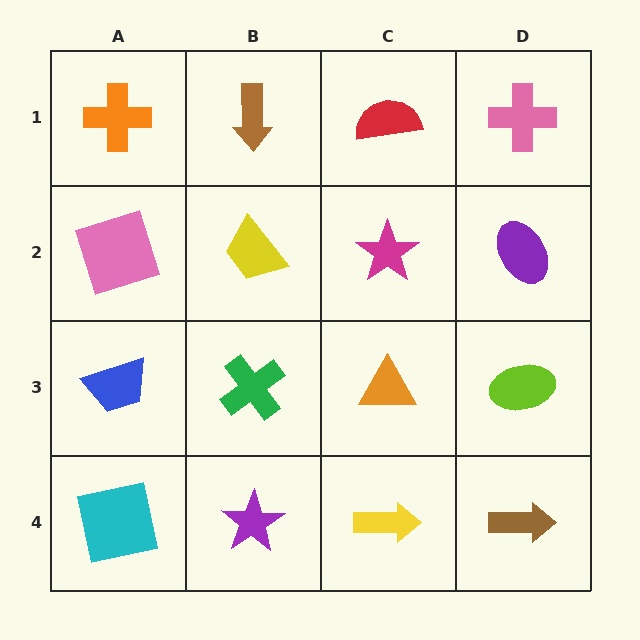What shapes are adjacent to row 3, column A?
A pink square (row 2, column A), a cyan square (row 4, column A), a green cross (row 3, column B).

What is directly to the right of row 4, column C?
A brown arrow.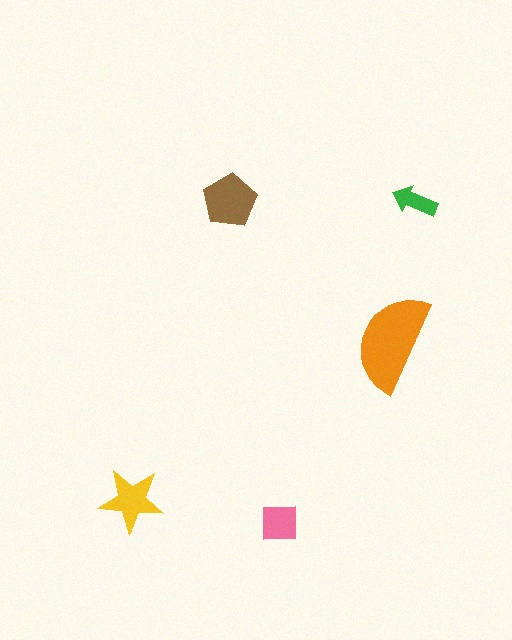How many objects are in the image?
There are 5 objects in the image.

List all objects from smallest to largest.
The green arrow, the pink square, the yellow star, the brown pentagon, the orange semicircle.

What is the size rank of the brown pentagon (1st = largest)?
2nd.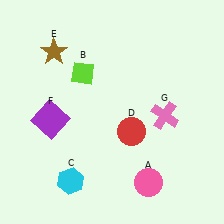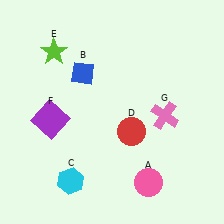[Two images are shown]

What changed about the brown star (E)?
In Image 1, E is brown. In Image 2, it changed to lime.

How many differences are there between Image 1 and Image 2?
There are 2 differences between the two images.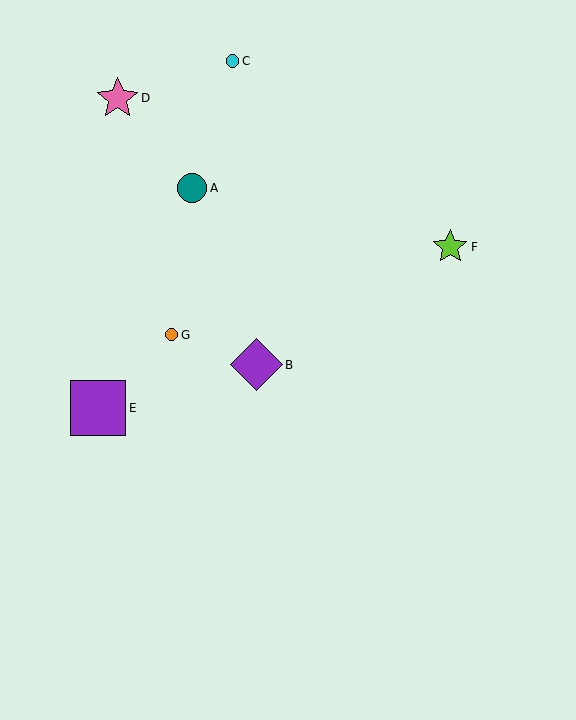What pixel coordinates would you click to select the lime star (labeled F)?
Click at (450, 247) to select the lime star F.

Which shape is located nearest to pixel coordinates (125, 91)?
The pink star (labeled D) at (118, 98) is nearest to that location.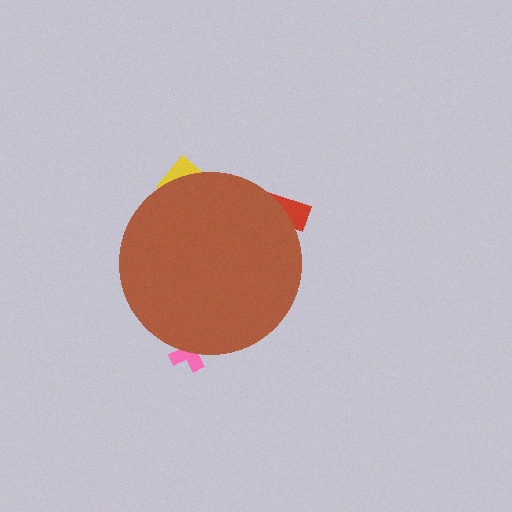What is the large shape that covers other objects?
A brown circle.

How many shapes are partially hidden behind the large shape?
3 shapes are partially hidden.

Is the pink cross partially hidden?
Yes, the pink cross is partially hidden behind the brown circle.